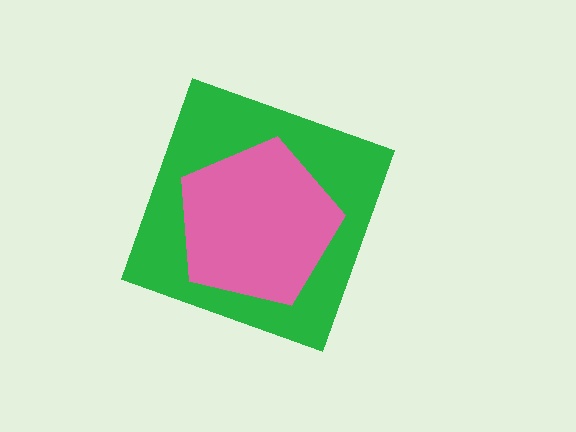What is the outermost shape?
The green diamond.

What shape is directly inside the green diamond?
The pink pentagon.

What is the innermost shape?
The pink pentagon.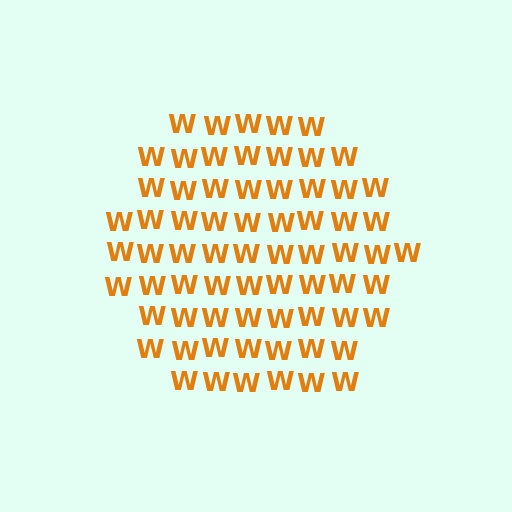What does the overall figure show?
The overall figure shows a hexagon.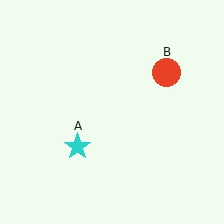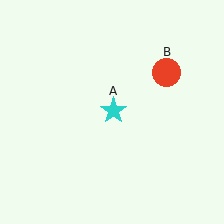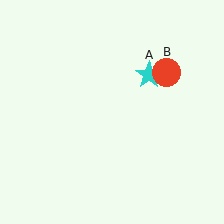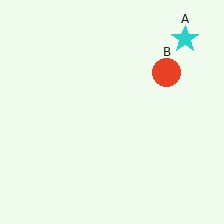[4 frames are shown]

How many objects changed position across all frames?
1 object changed position: cyan star (object A).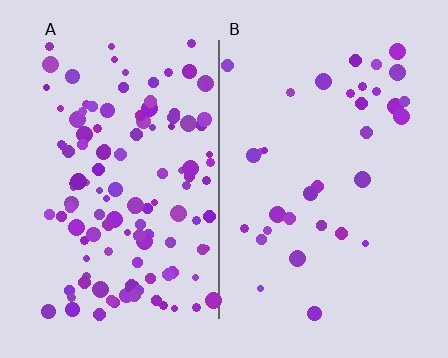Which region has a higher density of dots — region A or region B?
A (the left).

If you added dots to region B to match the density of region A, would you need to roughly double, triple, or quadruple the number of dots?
Approximately quadruple.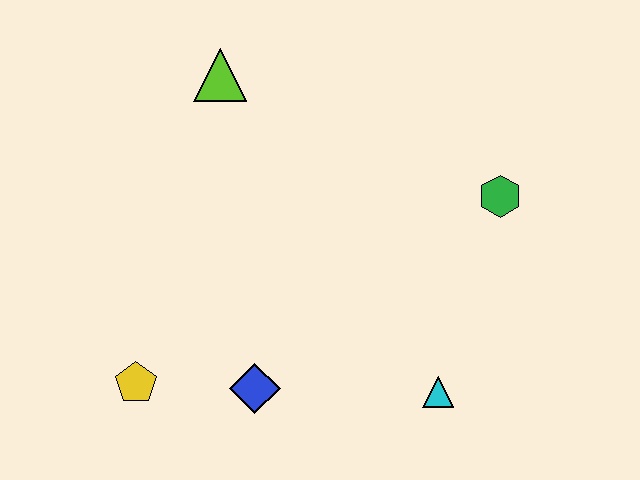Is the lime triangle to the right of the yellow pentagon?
Yes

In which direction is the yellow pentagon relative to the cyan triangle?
The yellow pentagon is to the left of the cyan triangle.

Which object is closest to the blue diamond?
The yellow pentagon is closest to the blue diamond.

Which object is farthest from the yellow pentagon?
The green hexagon is farthest from the yellow pentagon.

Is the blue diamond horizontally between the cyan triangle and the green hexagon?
No